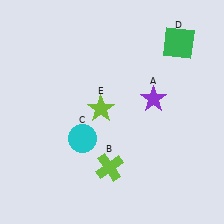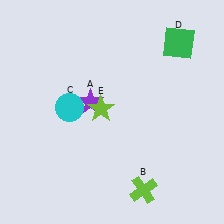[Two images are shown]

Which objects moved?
The objects that moved are: the purple star (A), the lime cross (B), the cyan circle (C).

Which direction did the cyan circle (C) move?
The cyan circle (C) moved up.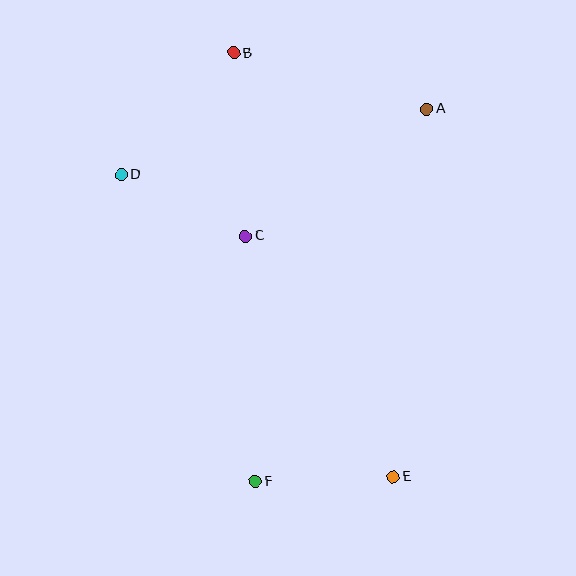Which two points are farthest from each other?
Points B and E are farthest from each other.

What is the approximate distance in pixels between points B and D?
The distance between B and D is approximately 166 pixels.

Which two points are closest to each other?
Points E and F are closest to each other.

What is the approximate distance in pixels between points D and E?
The distance between D and E is approximately 407 pixels.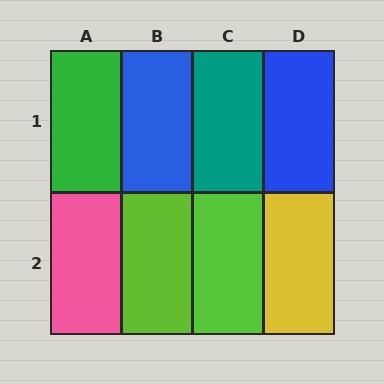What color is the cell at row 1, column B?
Blue.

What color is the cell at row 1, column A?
Green.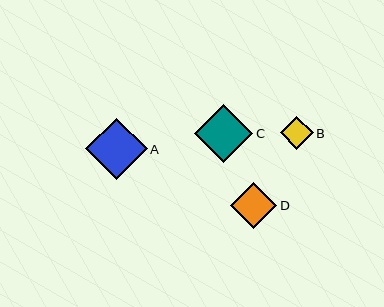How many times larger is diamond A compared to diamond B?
Diamond A is approximately 1.9 times the size of diamond B.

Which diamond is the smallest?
Diamond B is the smallest with a size of approximately 33 pixels.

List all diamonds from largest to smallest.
From largest to smallest: A, C, D, B.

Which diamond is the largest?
Diamond A is the largest with a size of approximately 61 pixels.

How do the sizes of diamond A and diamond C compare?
Diamond A and diamond C are approximately the same size.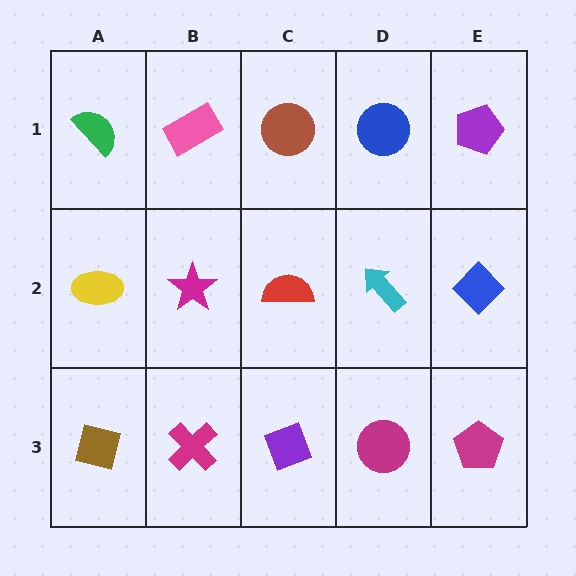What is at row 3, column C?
A purple diamond.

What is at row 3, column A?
A brown square.